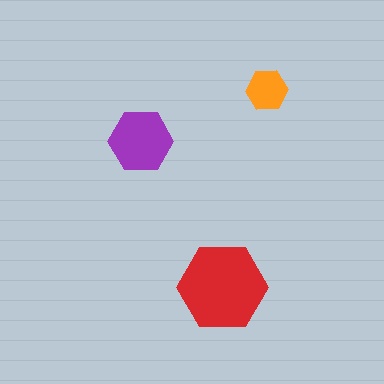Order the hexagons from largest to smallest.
the red one, the purple one, the orange one.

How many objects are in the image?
There are 3 objects in the image.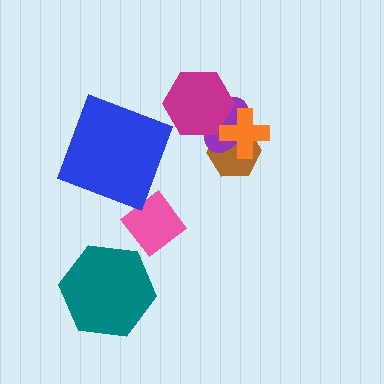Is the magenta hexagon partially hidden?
Yes, it is partially covered by another shape.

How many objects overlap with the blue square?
0 objects overlap with the blue square.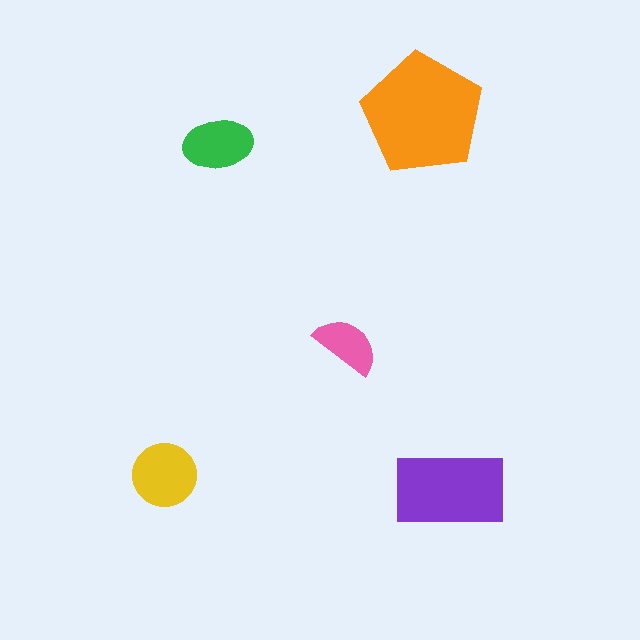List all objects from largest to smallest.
The orange pentagon, the purple rectangle, the yellow circle, the green ellipse, the pink semicircle.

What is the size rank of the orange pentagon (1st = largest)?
1st.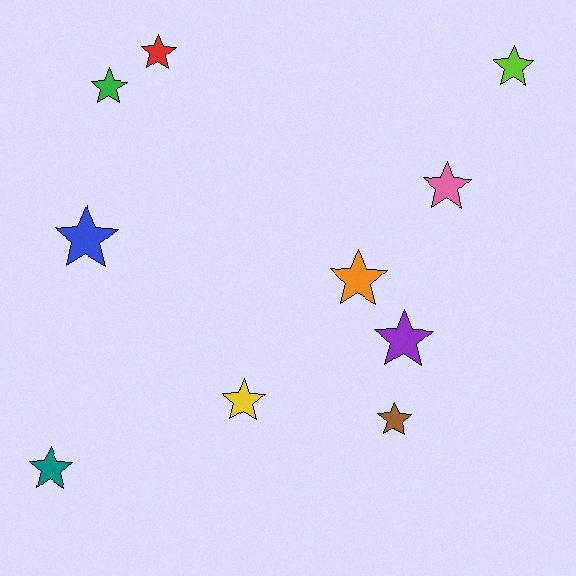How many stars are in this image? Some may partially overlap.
There are 10 stars.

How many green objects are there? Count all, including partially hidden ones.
There is 1 green object.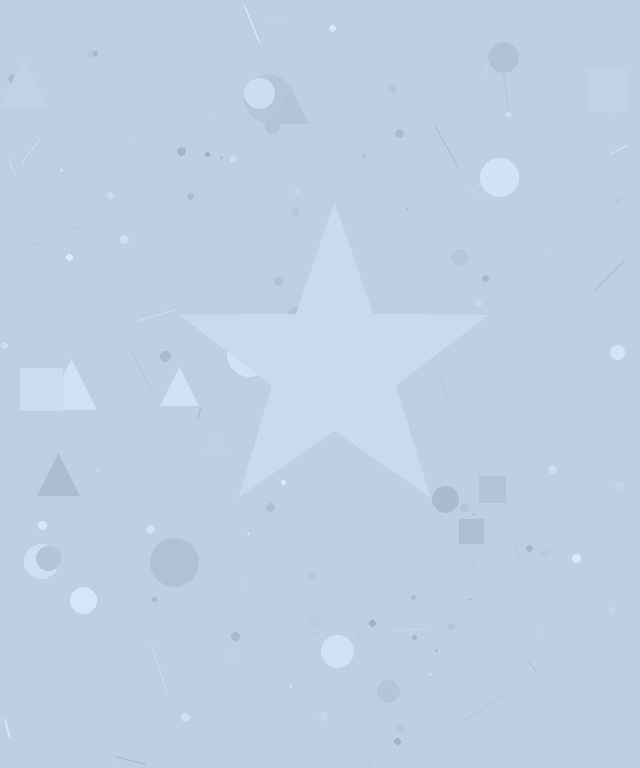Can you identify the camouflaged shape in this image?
The camouflaged shape is a star.